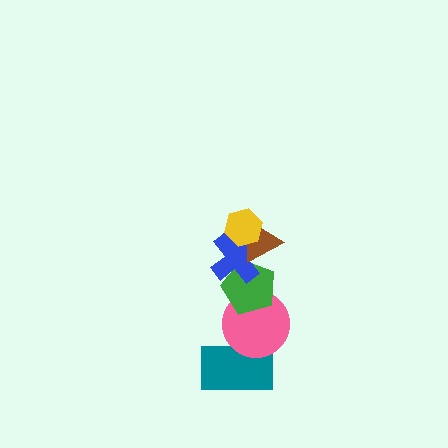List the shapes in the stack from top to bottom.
From top to bottom: the yellow hexagon, the brown triangle, the blue cross, the green pentagon, the pink circle, the teal rectangle.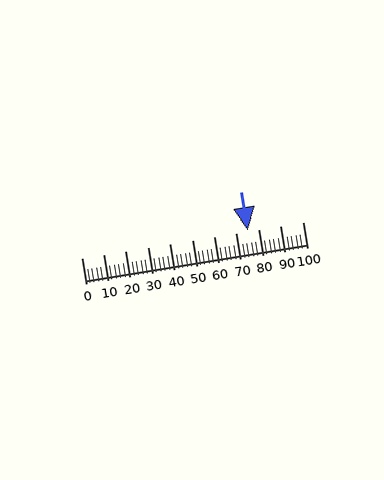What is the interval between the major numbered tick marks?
The major tick marks are spaced 10 units apart.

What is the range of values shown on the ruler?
The ruler shows values from 0 to 100.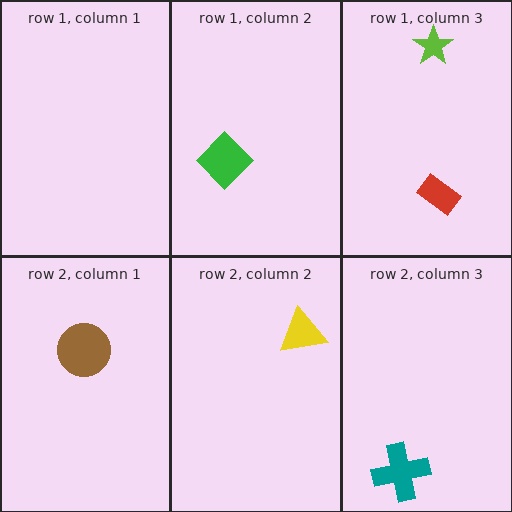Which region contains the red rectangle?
The row 1, column 3 region.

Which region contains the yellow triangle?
The row 2, column 2 region.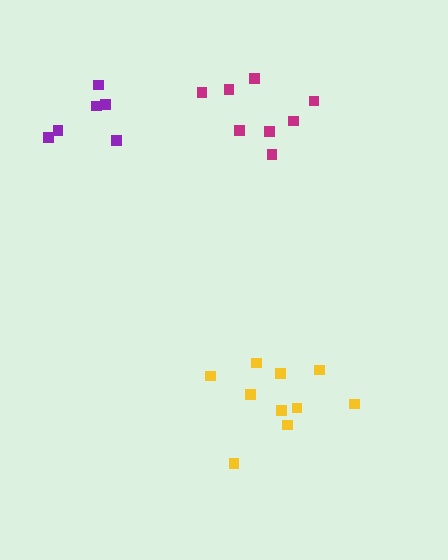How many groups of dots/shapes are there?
There are 3 groups.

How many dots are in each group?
Group 1: 6 dots, Group 2: 10 dots, Group 3: 8 dots (24 total).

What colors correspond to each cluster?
The clusters are colored: purple, yellow, magenta.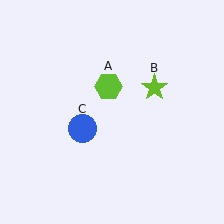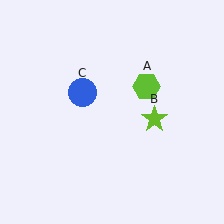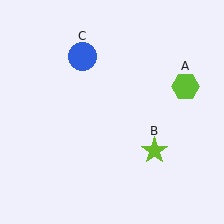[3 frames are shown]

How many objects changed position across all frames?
3 objects changed position: lime hexagon (object A), lime star (object B), blue circle (object C).